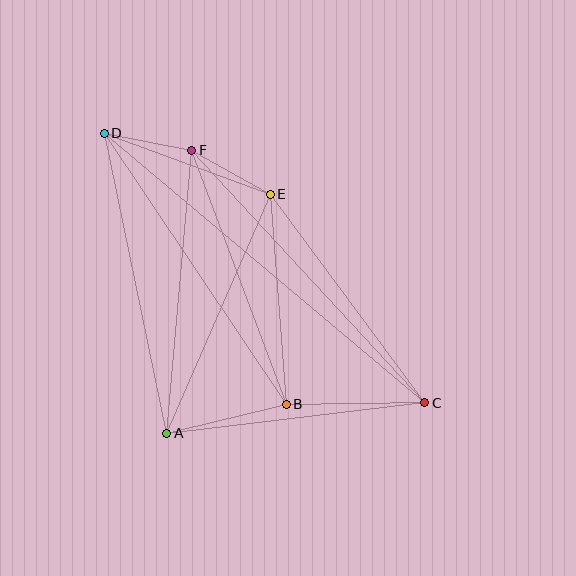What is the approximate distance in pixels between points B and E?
The distance between B and E is approximately 210 pixels.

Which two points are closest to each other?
Points D and F are closest to each other.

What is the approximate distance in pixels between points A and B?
The distance between A and B is approximately 123 pixels.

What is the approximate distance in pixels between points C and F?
The distance between C and F is approximately 344 pixels.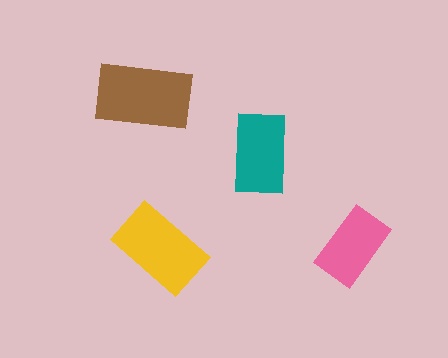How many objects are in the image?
There are 4 objects in the image.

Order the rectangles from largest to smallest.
the brown one, the yellow one, the teal one, the pink one.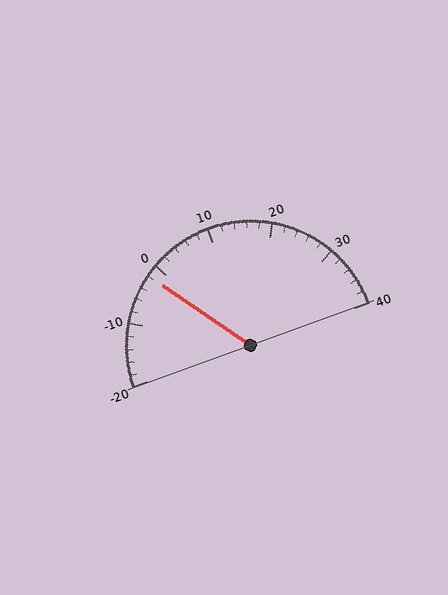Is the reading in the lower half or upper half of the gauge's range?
The reading is in the lower half of the range (-20 to 40).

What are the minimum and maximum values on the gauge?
The gauge ranges from -20 to 40.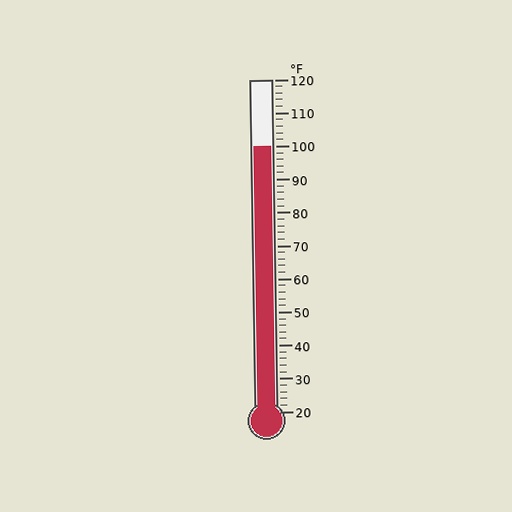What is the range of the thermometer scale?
The thermometer scale ranges from 20°F to 120°F.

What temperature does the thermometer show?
The thermometer shows approximately 100°F.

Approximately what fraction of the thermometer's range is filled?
The thermometer is filled to approximately 80% of its range.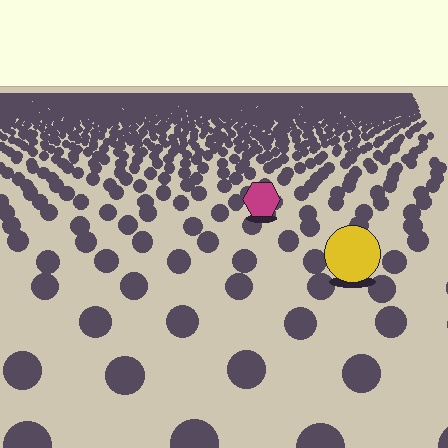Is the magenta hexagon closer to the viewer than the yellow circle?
No. The yellow circle is closer — you can tell from the texture gradient: the ground texture is coarser near it.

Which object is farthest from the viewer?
The magenta hexagon is farthest from the viewer. It appears smaller and the ground texture around it is denser.